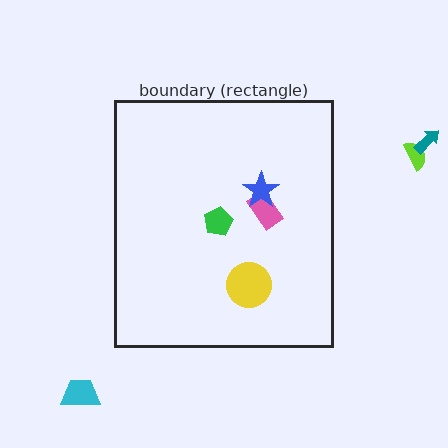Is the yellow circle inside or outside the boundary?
Inside.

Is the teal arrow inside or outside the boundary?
Outside.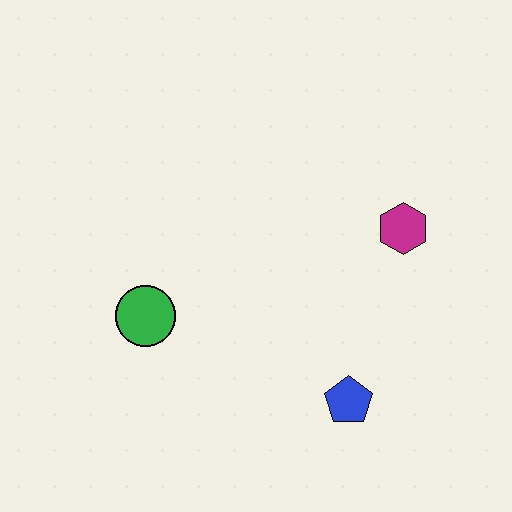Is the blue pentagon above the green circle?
No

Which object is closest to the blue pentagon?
The magenta hexagon is closest to the blue pentagon.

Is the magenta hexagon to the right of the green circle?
Yes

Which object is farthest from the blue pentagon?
The green circle is farthest from the blue pentagon.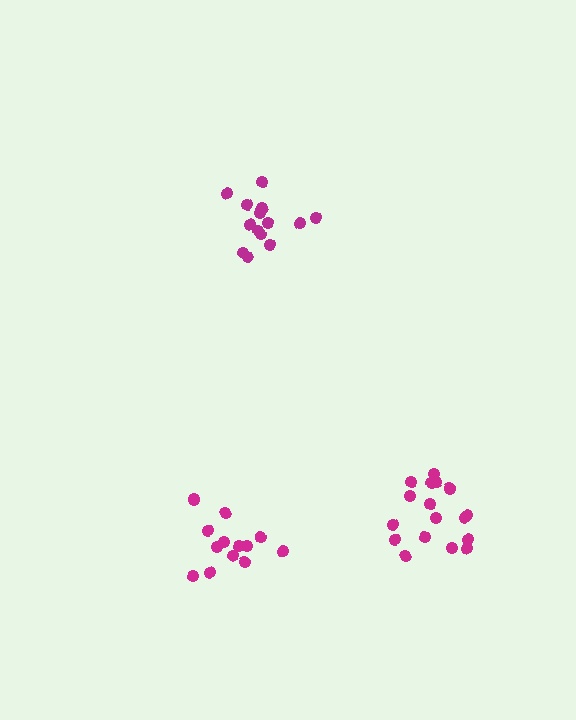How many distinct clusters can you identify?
There are 3 distinct clusters.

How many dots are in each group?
Group 1: 13 dots, Group 2: 17 dots, Group 3: 14 dots (44 total).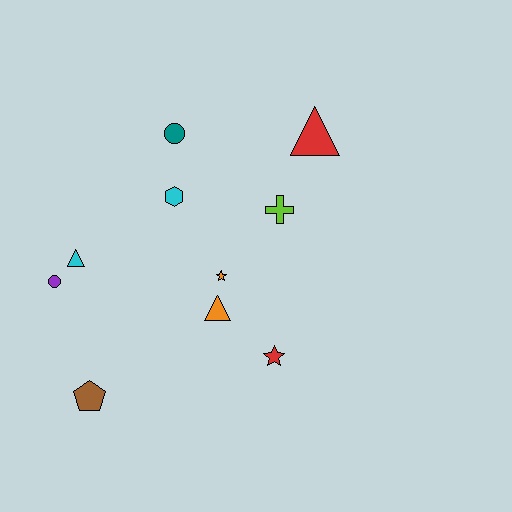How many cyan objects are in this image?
There are 2 cyan objects.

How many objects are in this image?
There are 10 objects.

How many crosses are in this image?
There is 1 cross.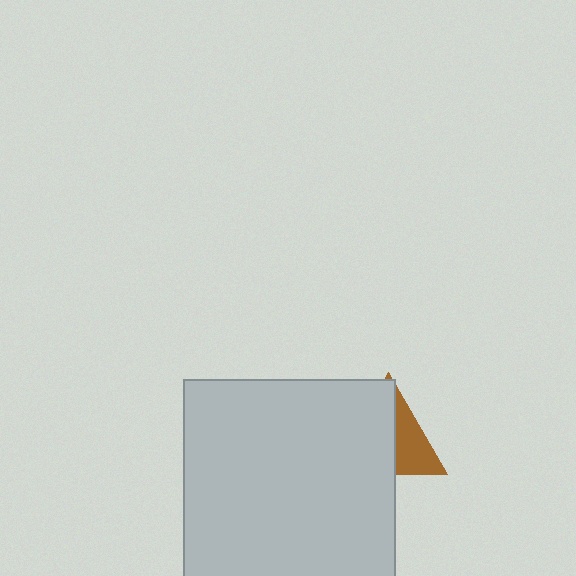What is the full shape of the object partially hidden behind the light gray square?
The partially hidden object is a brown triangle.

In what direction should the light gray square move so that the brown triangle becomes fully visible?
The light gray square should move left. That is the shortest direction to clear the overlap and leave the brown triangle fully visible.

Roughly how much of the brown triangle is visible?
A small part of it is visible (roughly 40%).